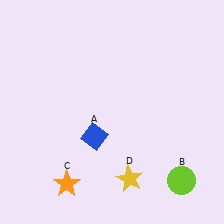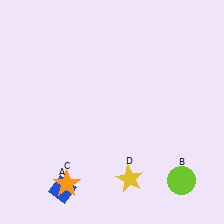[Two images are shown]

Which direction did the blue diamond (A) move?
The blue diamond (A) moved down.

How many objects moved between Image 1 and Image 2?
1 object moved between the two images.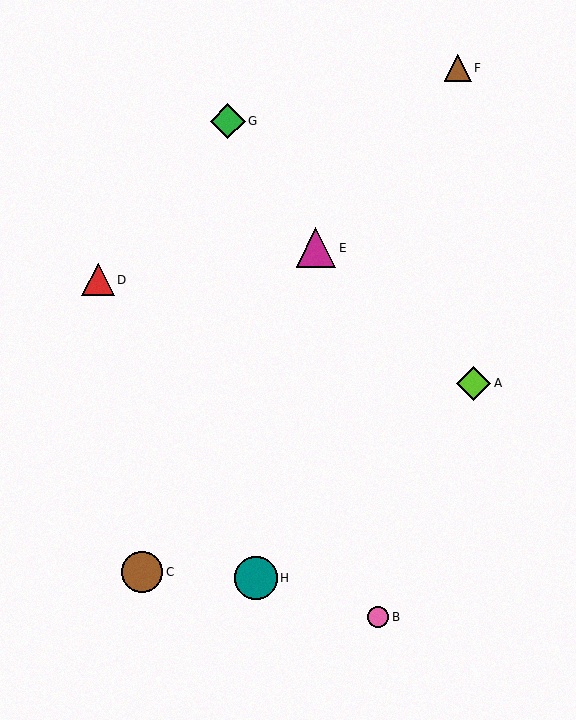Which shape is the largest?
The teal circle (labeled H) is the largest.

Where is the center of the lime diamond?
The center of the lime diamond is at (473, 383).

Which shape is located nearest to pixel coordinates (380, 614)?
The pink circle (labeled B) at (378, 617) is nearest to that location.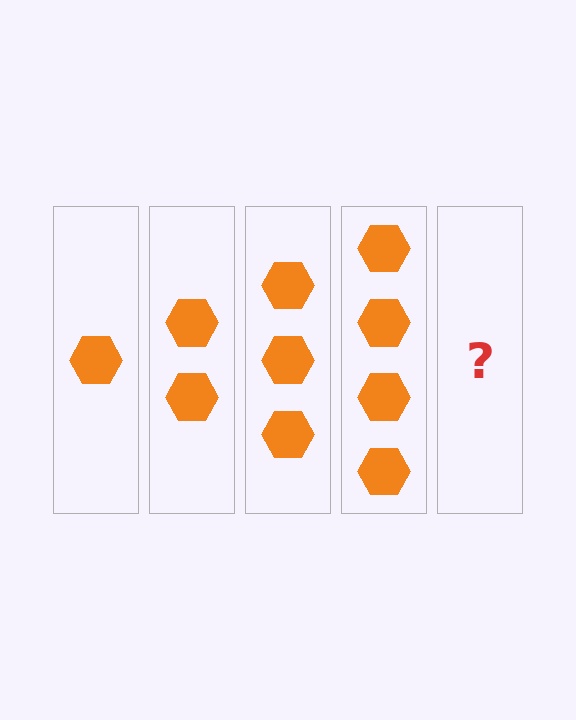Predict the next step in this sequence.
The next step is 5 hexagons.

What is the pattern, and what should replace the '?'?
The pattern is that each step adds one more hexagon. The '?' should be 5 hexagons.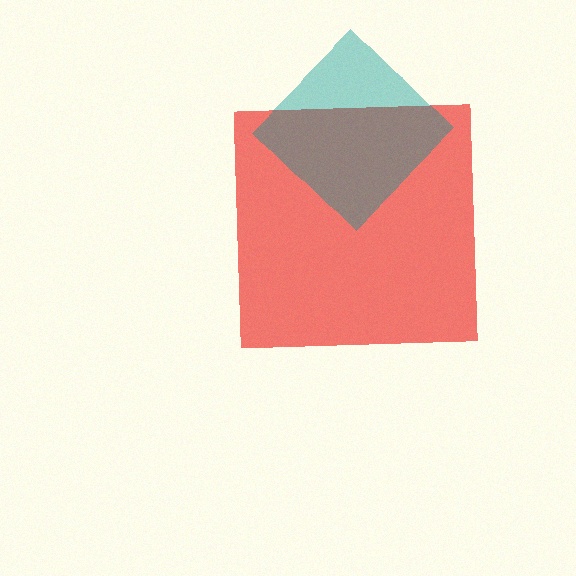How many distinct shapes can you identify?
There are 2 distinct shapes: a red square, a teal diamond.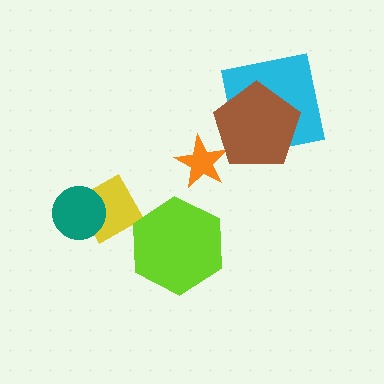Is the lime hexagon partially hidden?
No, no other shape covers it.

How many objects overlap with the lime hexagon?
0 objects overlap with the lime hexagon.